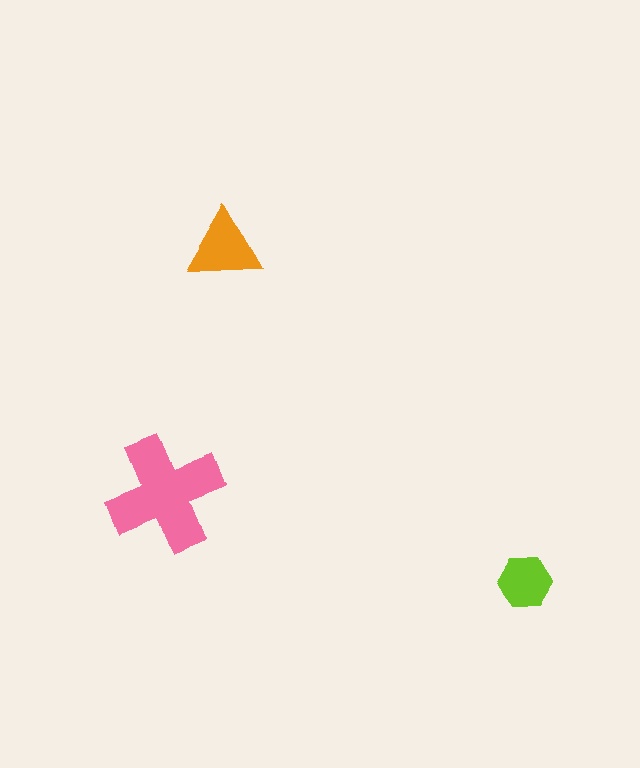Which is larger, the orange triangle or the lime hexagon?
The orange triangle.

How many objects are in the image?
There are 3 objects in the image.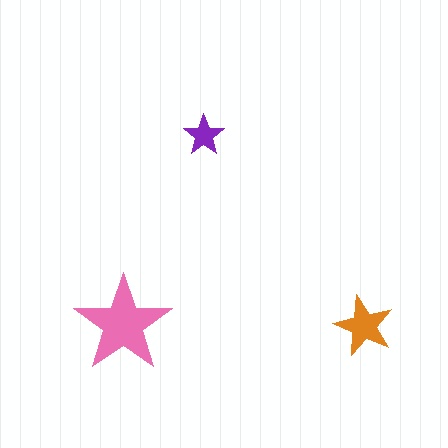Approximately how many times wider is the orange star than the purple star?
About 1.5 times wider.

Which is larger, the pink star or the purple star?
The pink one.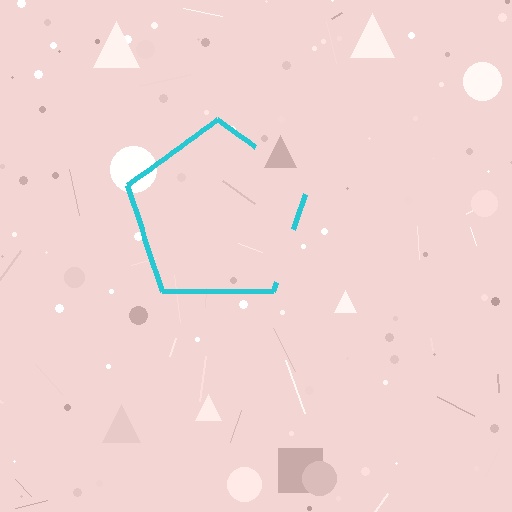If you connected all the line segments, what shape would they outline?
They would outline a pentagon.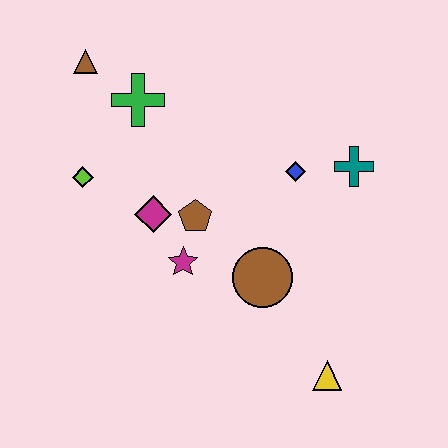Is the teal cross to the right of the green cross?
Yes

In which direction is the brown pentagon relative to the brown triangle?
The brown pentagon is below the brown triangle.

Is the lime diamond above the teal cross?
No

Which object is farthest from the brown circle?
The brown triangle is farthest from the brown circle.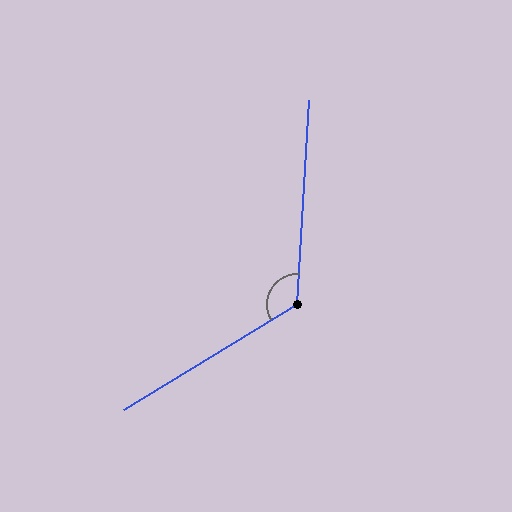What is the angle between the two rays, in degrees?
Approximately 125 degrees.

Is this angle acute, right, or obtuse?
It is obtuse.